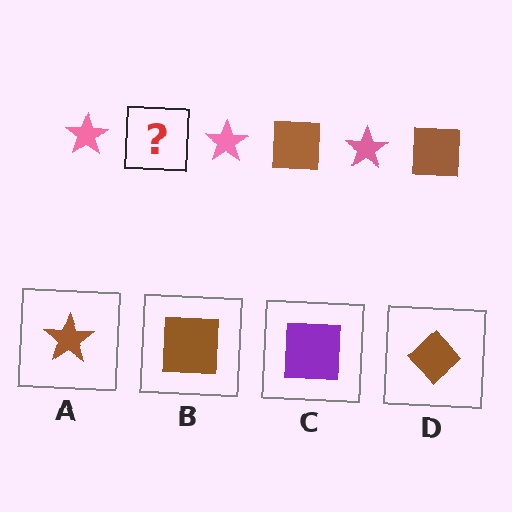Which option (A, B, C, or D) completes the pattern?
B.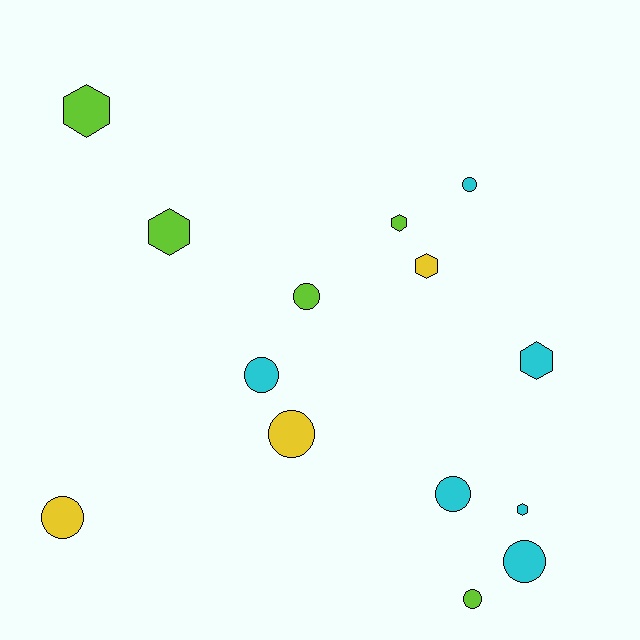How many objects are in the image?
There are 14 objects.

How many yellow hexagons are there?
There is 1 yellow hexagon.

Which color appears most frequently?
Cyan, with 6 objects.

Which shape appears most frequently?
Circle, with 8 objects.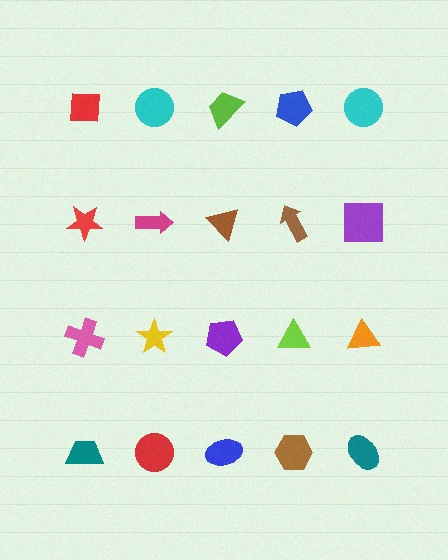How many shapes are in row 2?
5 shapes.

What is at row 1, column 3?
A lime trapezoid.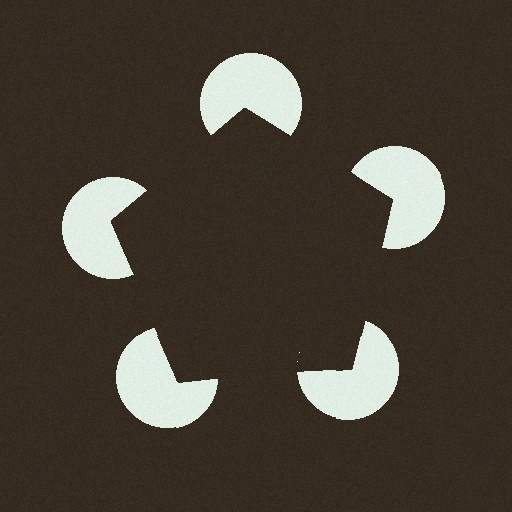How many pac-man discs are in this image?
There are 5 — one at each vertex of the illusory pentagon.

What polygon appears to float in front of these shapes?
An illusory pentagon — its edges are inferred from the aligned wedge cuts in the pac-man discs, not physically drawn.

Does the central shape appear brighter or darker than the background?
It typically appears slightly darker than the background, even though no actual brightness change is drawn.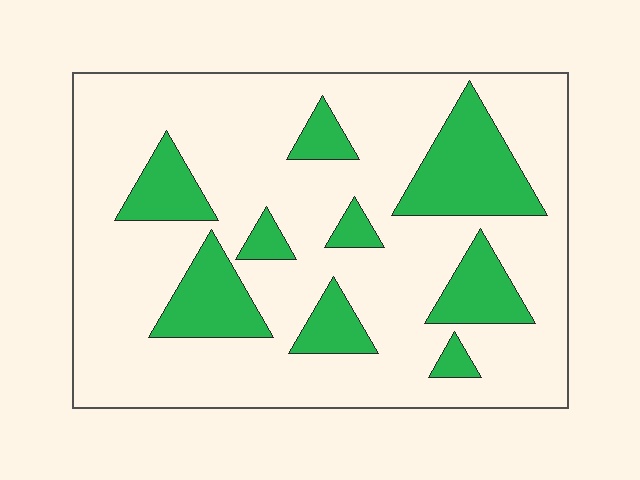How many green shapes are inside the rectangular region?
9.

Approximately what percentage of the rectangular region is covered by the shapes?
Approximately 25%.